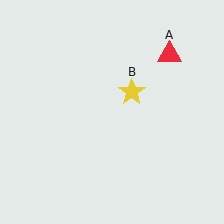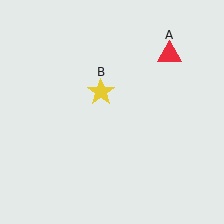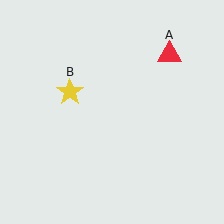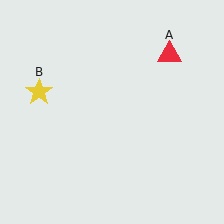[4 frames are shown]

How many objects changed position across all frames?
1 object changed position: yellow star (object B).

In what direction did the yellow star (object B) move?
The yellow star (object B) moved left.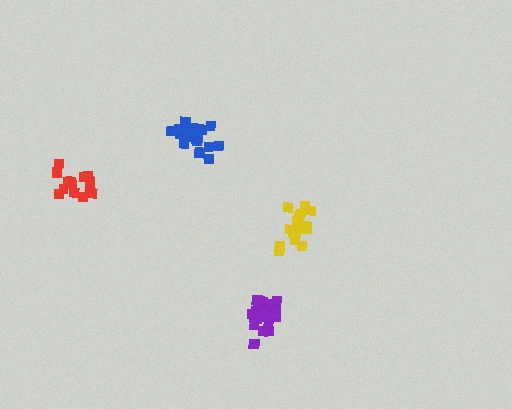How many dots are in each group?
Group 1: 18 dots, Group 2: 16 dots, Group 3: 20 dots, Group 4: 21 dots (75 total).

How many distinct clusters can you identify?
There are 4 distinct clusters.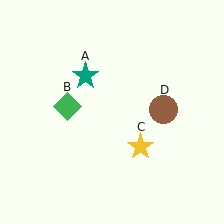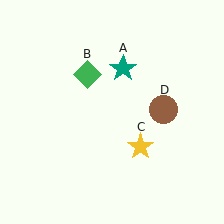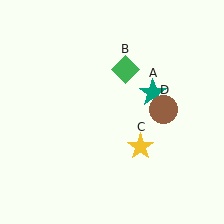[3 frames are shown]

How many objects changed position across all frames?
2 objects changed position: teal star (object A), green diamond (object B).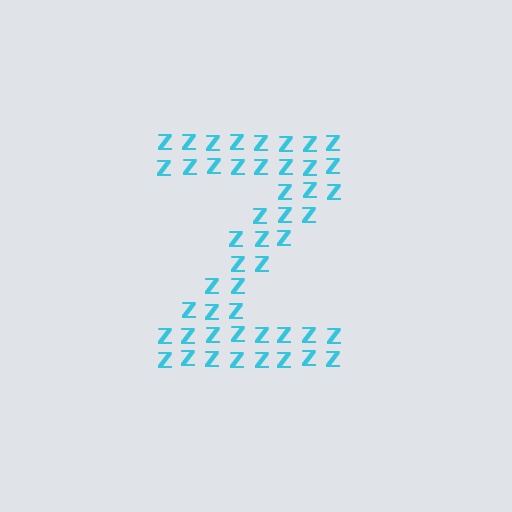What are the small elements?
The small elements are letter Z's.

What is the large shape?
The large shape is the letter Z.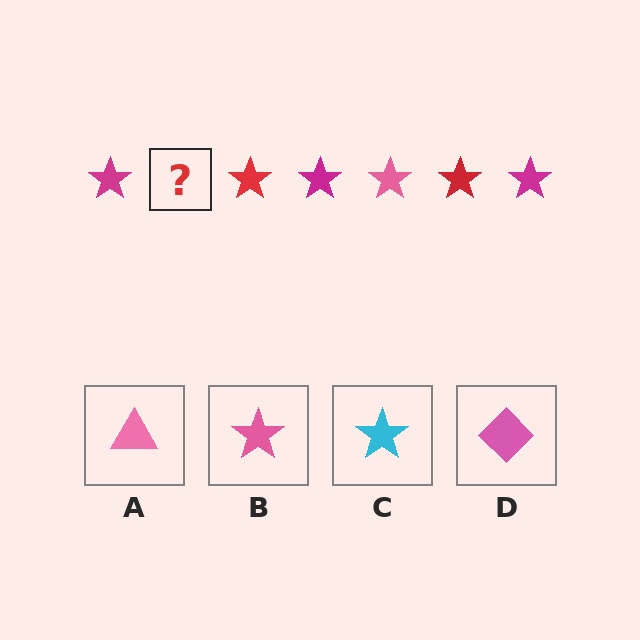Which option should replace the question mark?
Option B.